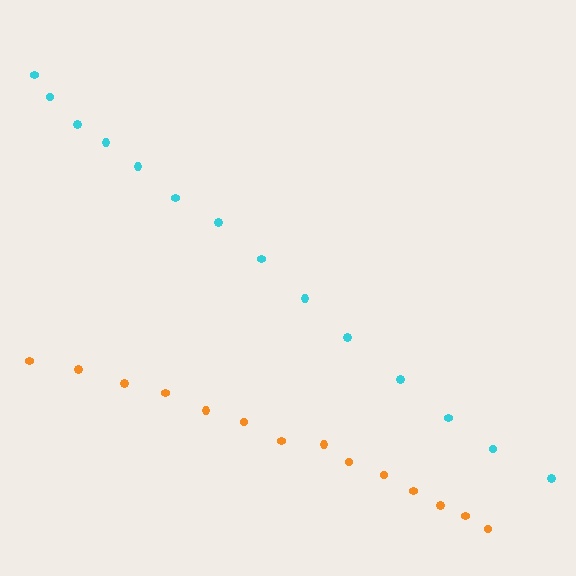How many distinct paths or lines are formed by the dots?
There are 2 distinct paths.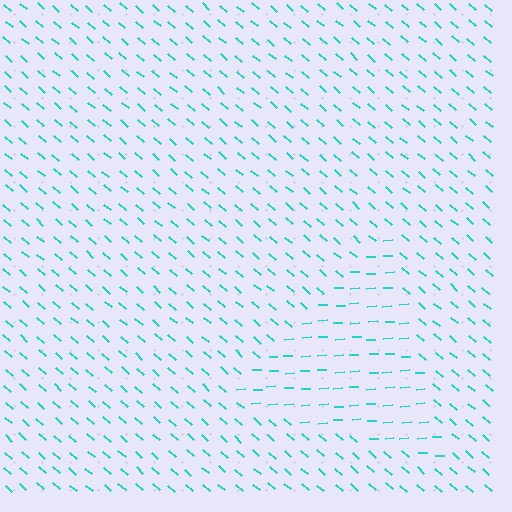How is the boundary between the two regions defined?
The boundary is defined purely by a change in line orientation (approximately 45 degrees difference). All lines are the same color and thickness.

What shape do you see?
I see a triangle.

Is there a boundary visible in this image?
Yes, there is a texture boundary formed by a change in line orientation.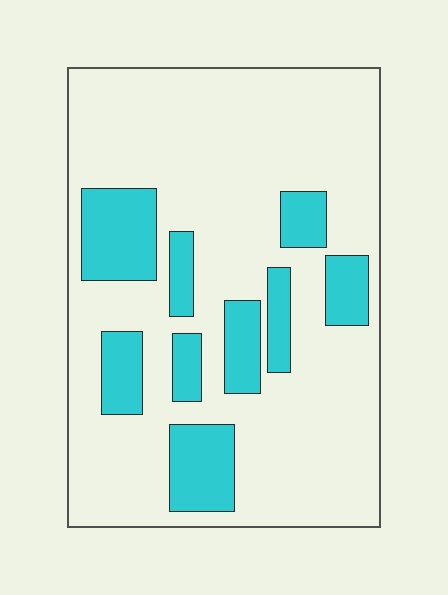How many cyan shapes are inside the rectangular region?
9.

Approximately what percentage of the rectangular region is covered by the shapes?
Approximately 20%.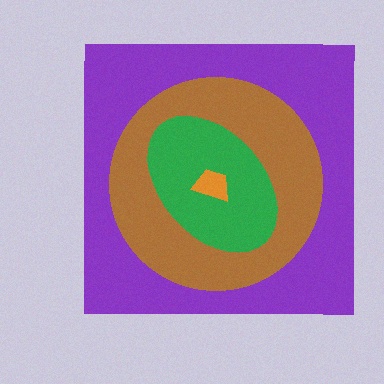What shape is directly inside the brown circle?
The green ellipse.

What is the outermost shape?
The purple square.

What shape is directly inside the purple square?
The brown circle.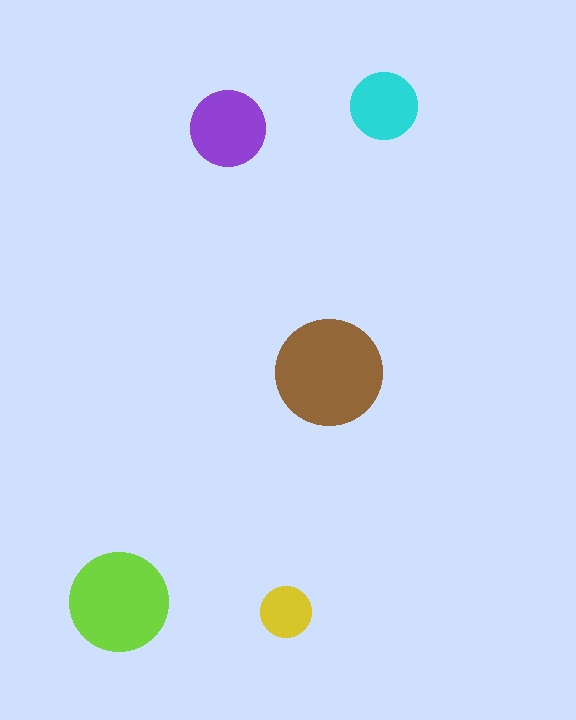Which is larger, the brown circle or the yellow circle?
The brown one.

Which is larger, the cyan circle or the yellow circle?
The cyan one.